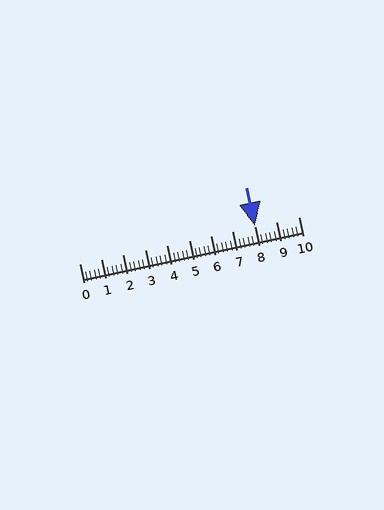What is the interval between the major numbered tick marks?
The major tick marks are spaced 1 units apart.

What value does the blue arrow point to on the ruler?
The blue arrow points to approximately 8.0.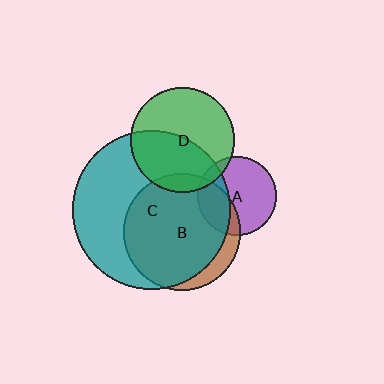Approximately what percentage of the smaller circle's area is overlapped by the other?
Approximately 45%.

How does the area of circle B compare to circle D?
Approximately 1.3 times.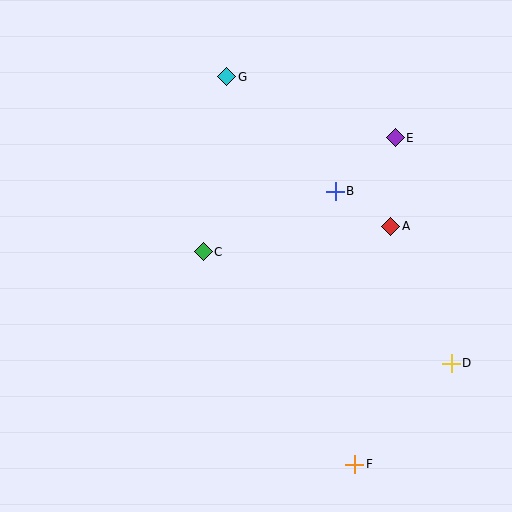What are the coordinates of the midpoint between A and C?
The midpoint between A and C is at (297, 239).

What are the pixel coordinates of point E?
Point E is at (395, 138).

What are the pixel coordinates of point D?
Point D is at (451, 363).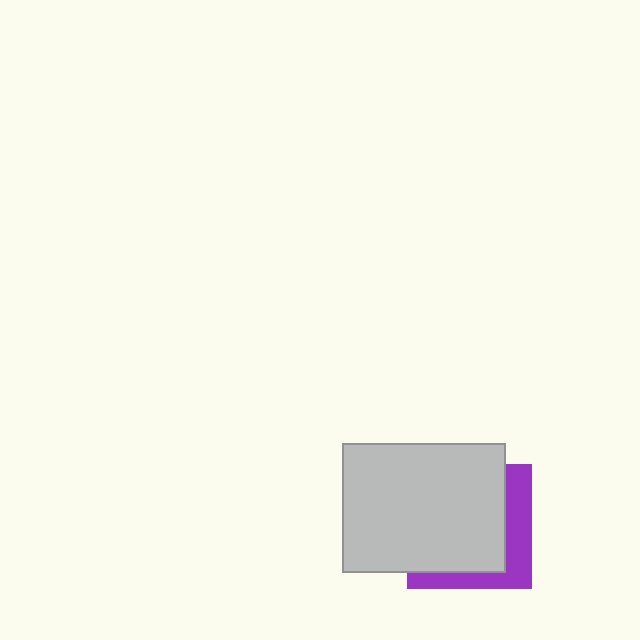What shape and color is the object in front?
The object in front is a light gray rectangle.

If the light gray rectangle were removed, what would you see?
You would see the complete purple square.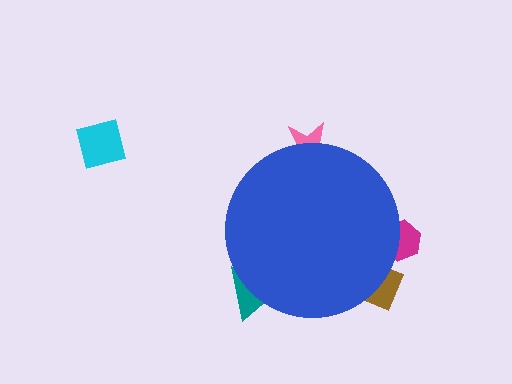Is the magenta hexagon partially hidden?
Yes, the magenta hexagon is partially hidden behind the blue circle.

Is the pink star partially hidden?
Yes, the pink star is partially hidden behind the blue circle.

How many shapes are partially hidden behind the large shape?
4 shapes are partially hidden.